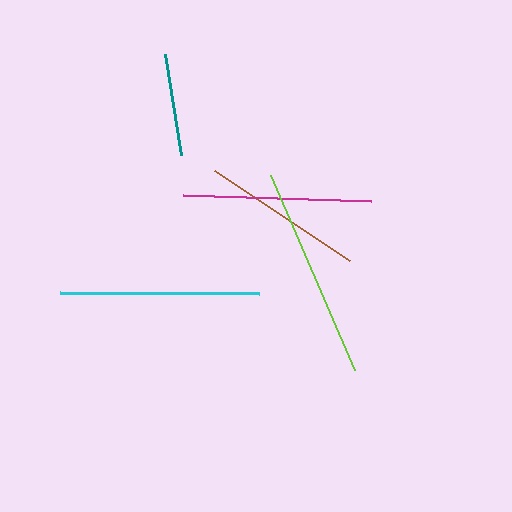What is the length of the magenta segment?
The magenta segment is approximately 188 pixels long.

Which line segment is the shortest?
The teal line is the shortest at approximately 102 pixels.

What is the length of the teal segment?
The teal segment is approximately 102 pixels long.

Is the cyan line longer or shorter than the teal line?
The cyan line is longer than the teal line.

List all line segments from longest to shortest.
From longest to shortest: lime, cyan, magenta, brown, teal.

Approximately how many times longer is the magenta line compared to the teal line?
The magenta line is approximately 1.9 times the length of the teal line.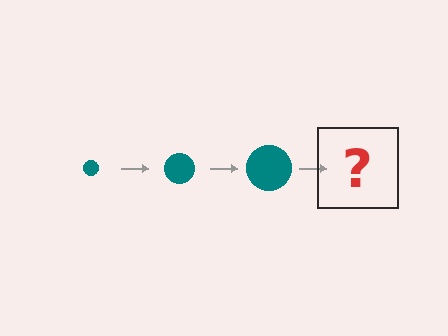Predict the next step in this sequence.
The next step is a teal circle, larger than the previous one.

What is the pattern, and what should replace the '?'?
The pattern is that the circle gets progressively larger each step. The '?' should be a teal circle, larger than the previous one.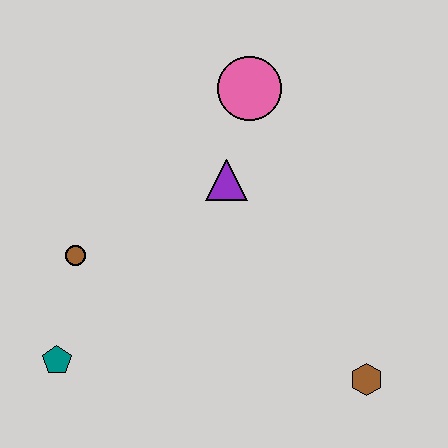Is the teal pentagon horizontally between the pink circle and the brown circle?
No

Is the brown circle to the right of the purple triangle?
No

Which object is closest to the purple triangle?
The pink circle is closest to the purple triangle.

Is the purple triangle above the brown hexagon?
Yes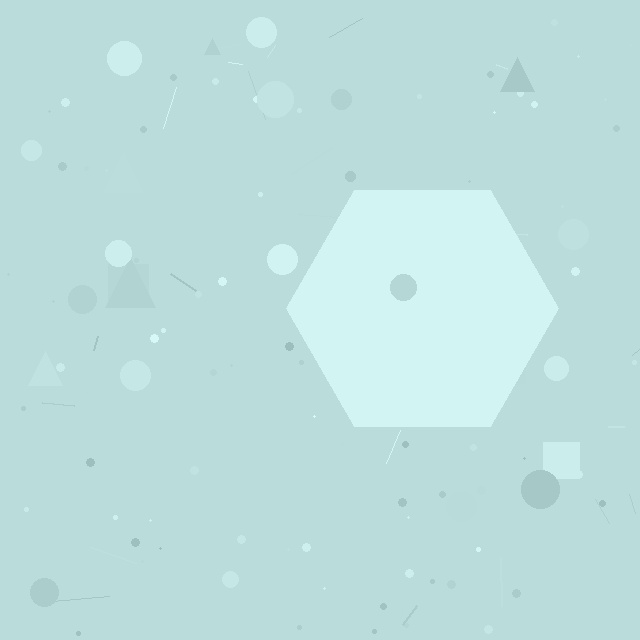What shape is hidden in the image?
A hexagon is hidden in the image.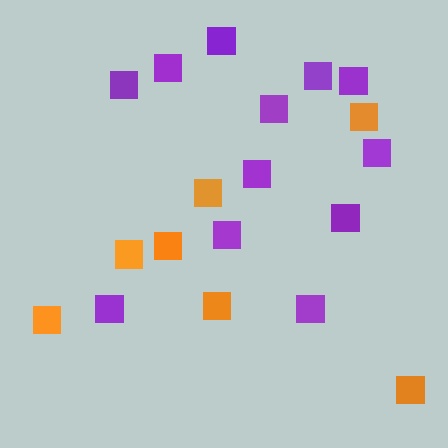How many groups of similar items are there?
There are 2 groups: one group of purple squares (12) and one group of orange squares (7).